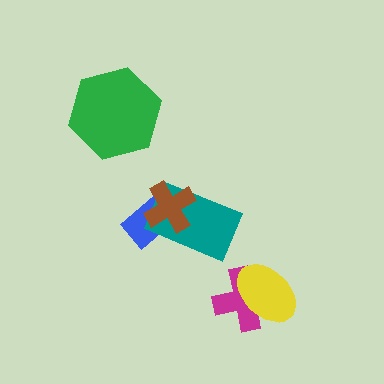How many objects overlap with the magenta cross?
1 object overlaps with the magenta cross.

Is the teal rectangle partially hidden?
Yes, it is partially covered by another shape.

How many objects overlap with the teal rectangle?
2 objects overlap with the teal rectangle.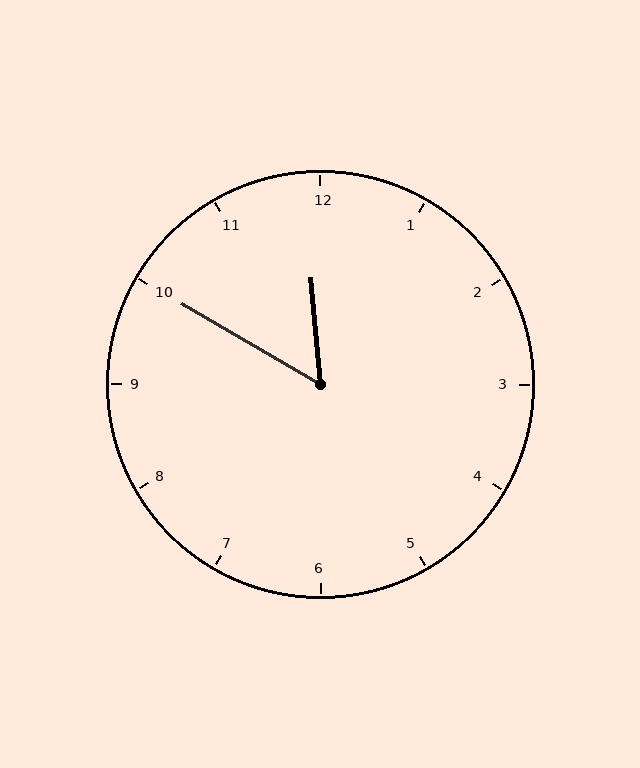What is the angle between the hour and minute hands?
Approximately 55 degrees.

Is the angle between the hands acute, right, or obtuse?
It is acute.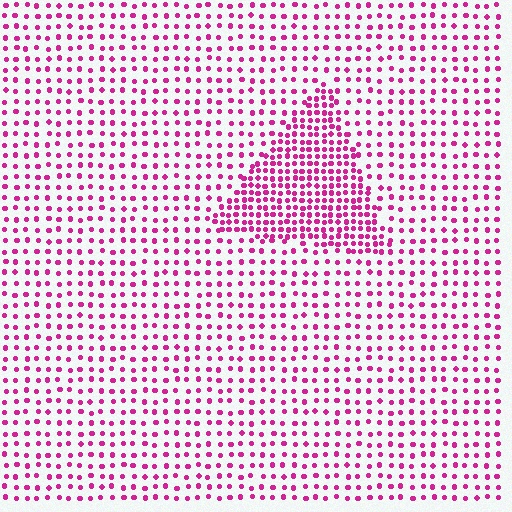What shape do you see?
I see a triangle.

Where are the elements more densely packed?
The elements are more densely packed inside the triangle boundary.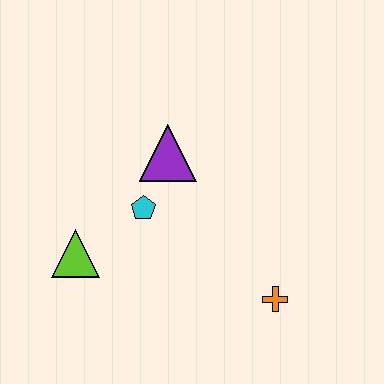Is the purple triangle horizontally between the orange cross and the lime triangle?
Yes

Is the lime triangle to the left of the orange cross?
Yes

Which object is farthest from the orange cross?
The lime triangle is farthest from the orange cross.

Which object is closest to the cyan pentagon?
The purple triangle is closest to the cyan pentagon.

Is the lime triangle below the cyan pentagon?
Yes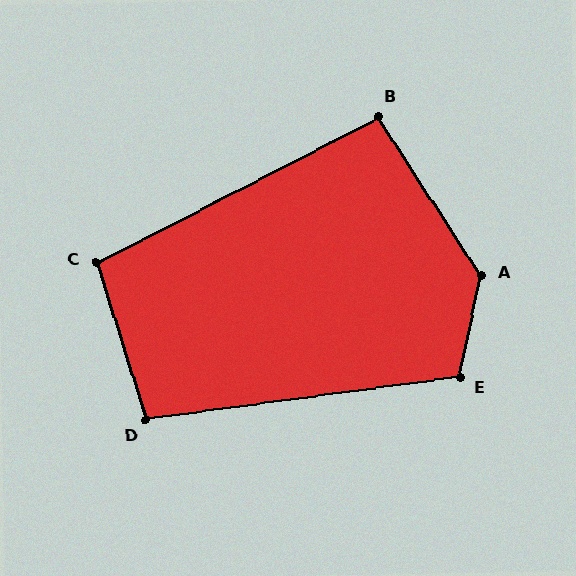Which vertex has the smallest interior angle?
B, at approximately 96 degrees.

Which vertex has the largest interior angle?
A, at approximately 135 degrees.